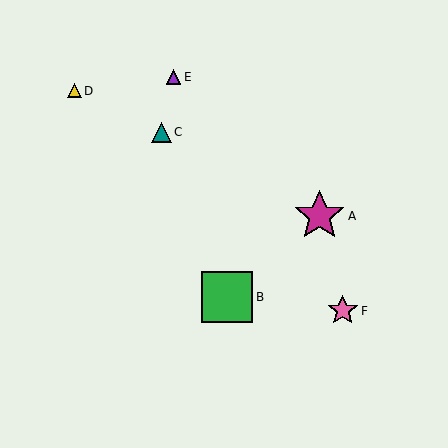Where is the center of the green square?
The center of the green square is at (227, 297).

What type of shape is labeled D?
Shape D is a yellow triangle.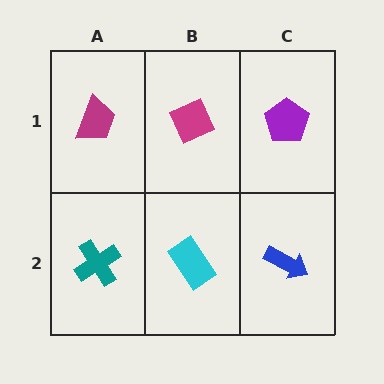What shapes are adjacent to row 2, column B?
A magenta diamond (row 1, column B), a teal cross (row 2, column A), a blue arrow (row 2, column C).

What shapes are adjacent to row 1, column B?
A cyan rectangle (row 2, column B), a magenta trapezoid (row 1, column A), a purple pentagon (row 1, column C).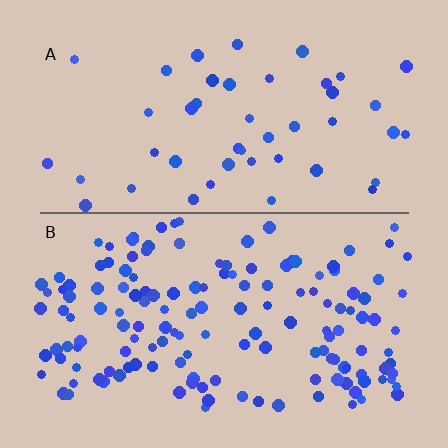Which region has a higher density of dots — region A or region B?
B (the bottom).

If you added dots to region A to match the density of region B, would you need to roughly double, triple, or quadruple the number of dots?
Approximately triple.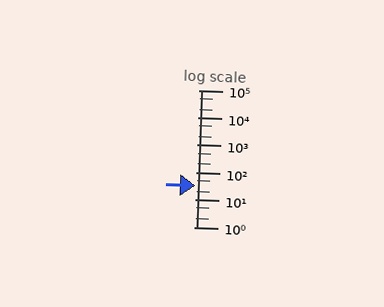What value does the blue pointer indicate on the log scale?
The pointer indicates approximately 32.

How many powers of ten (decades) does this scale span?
The scale spans 5 decades, from 1 to 100000.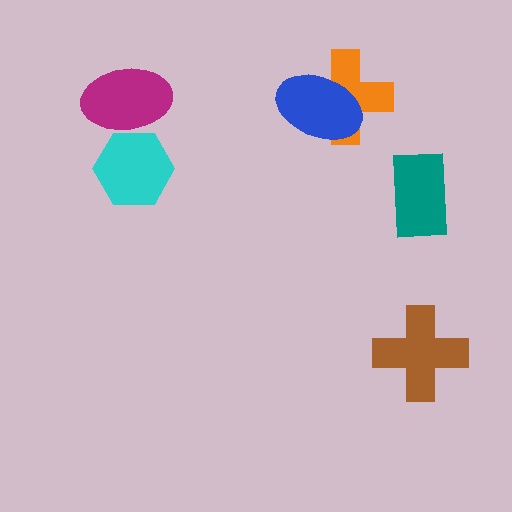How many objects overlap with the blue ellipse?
1 object overlaps with the blue ellipse.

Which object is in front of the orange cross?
The blue ellipse is in front of the orange cross.